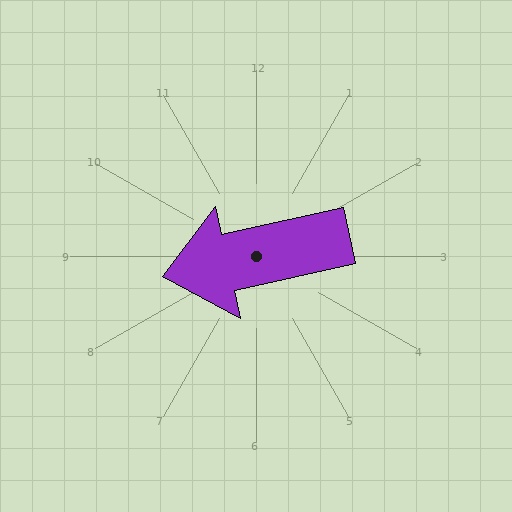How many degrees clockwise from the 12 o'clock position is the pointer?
Approximately 258 degrees.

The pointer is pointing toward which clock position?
Roughly 9 o'clock.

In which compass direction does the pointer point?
West.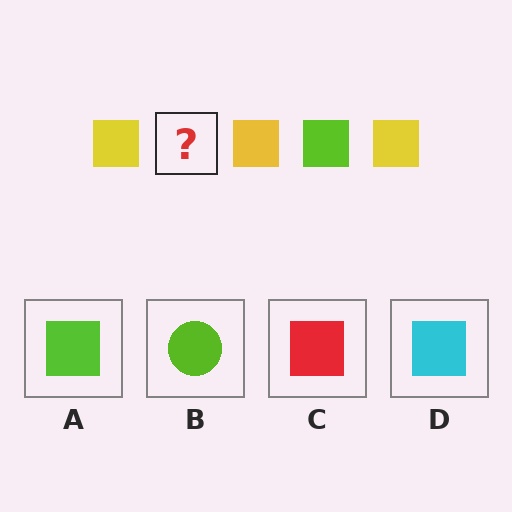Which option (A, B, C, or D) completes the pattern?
A.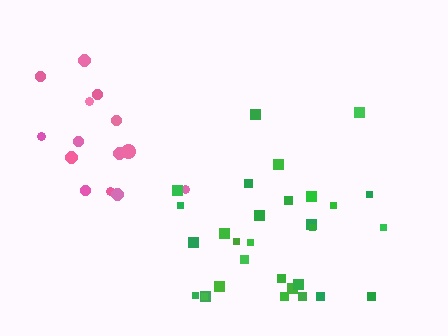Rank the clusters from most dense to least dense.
pink, green.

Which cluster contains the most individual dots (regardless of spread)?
Green (30).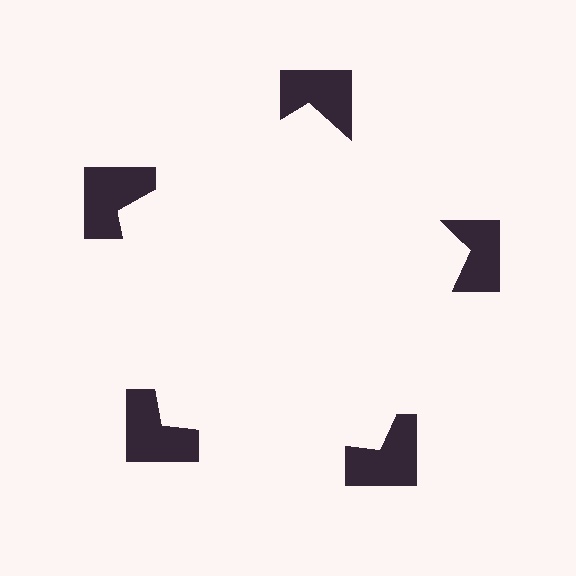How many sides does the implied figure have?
5 sides.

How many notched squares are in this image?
There are 5 — one at each vertex of the illusory pentagon.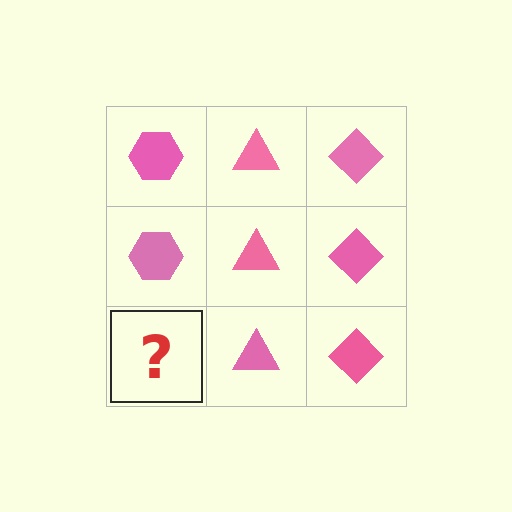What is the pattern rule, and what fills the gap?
The rule is that each column has a consistent shape. The gap should be filled with a pink hexagon.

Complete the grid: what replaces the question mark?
The question mark should be replaced with a pink hexagon.